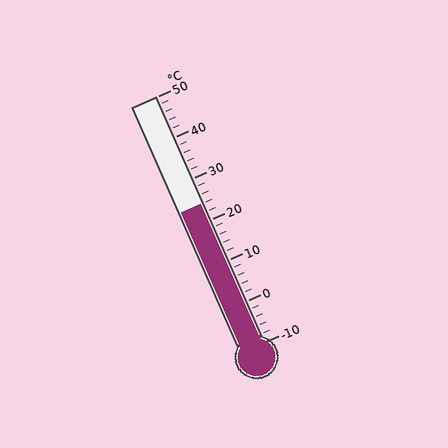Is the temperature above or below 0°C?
The temperature is above 0°C.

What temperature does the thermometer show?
The thermometer shows approximately 24°C.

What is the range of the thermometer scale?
The thermometer scale ranges from -10°C to 50°C.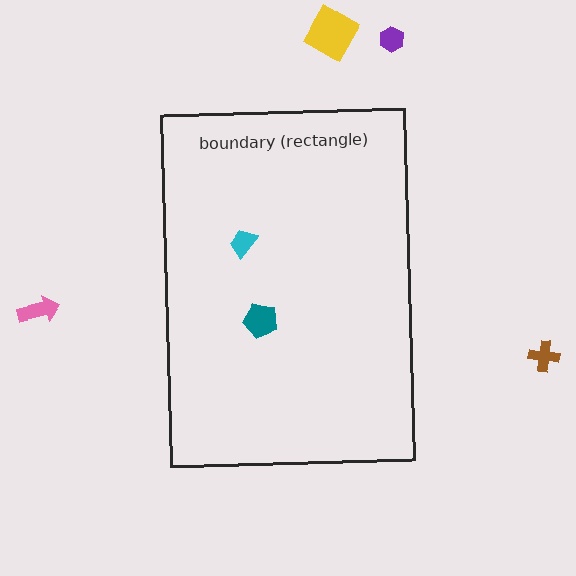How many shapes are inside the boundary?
2 inside, 4 outside.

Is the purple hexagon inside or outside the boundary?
Outside.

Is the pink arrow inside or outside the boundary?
Outside.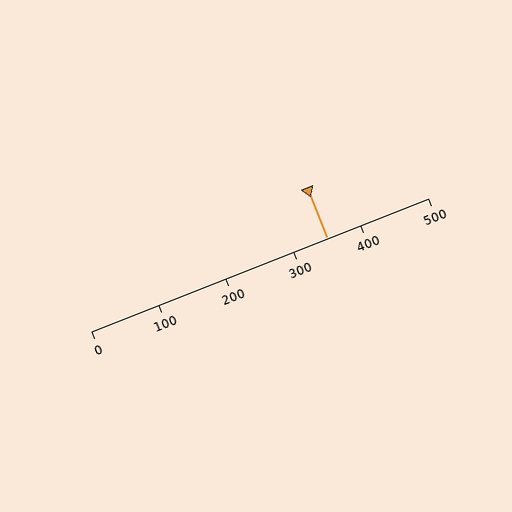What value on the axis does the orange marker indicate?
The marker indicates approximately 350.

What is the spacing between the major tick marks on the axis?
The major ticks are spaced 100 apart.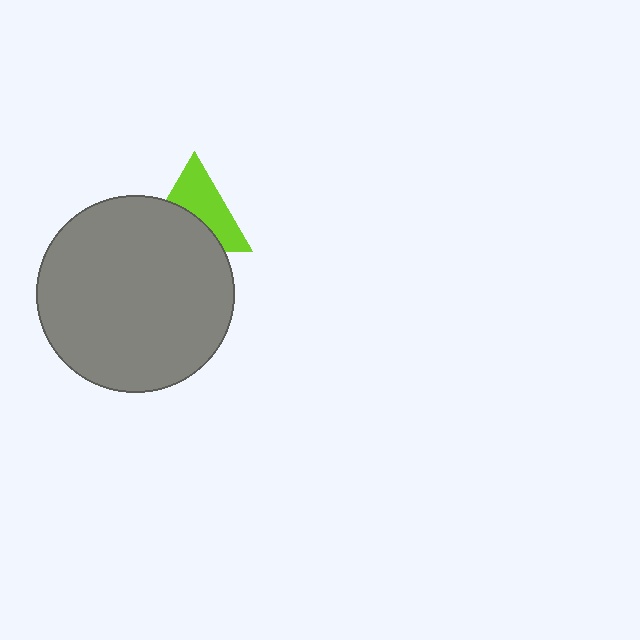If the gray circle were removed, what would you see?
You would see the complete lime triangle.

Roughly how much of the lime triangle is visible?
About half of it is visible (roughly 54%).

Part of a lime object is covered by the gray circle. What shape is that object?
It is a triangle.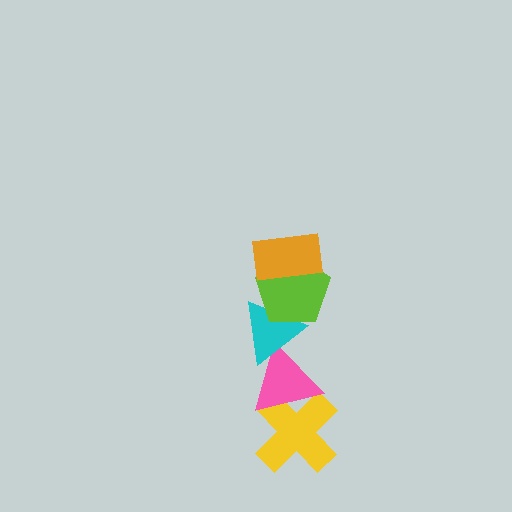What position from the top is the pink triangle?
The pink triangle is 4th from the top.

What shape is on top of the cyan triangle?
The lime pentagon is on top of the cyan triangle.